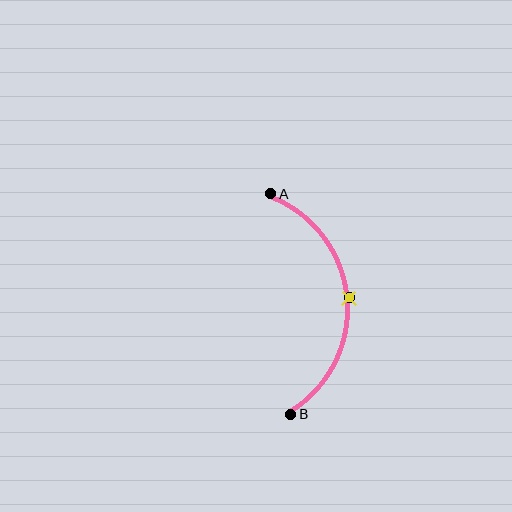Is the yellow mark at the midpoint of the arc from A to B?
Yes. The yellow mark lies on the arc at equal arc-length from both A and B — it is the arc midpoint.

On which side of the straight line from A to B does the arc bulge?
The arc bulges to the right of the straight line connecting A and B.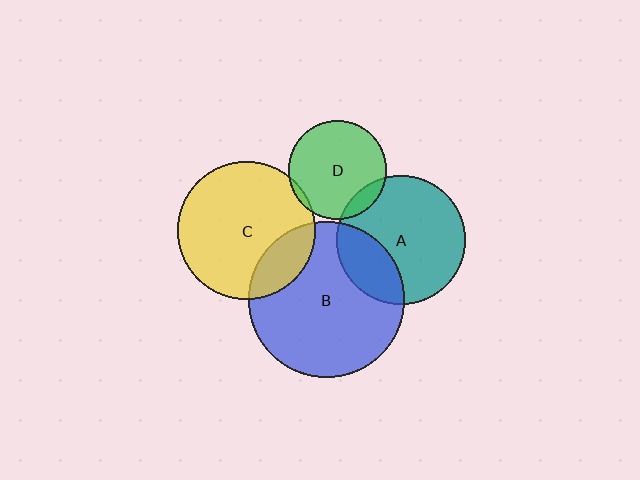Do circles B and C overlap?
Yes.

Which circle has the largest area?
Circle B (blue).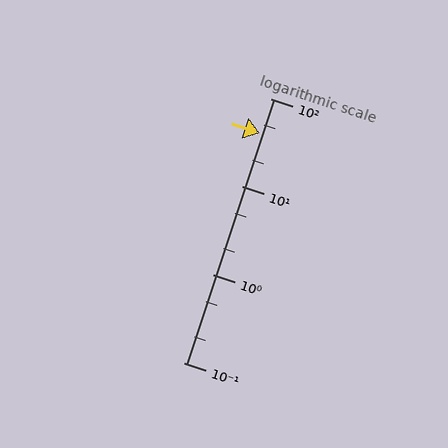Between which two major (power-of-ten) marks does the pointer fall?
The pointer is between 10 and 100.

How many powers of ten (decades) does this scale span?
The scale spans 3 decades, from 0.1 to 100.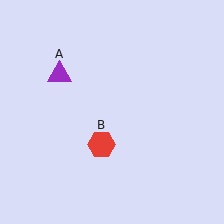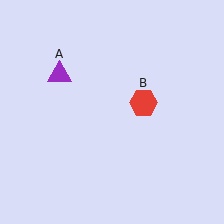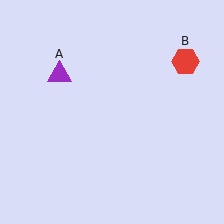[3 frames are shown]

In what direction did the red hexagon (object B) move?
The red hexagon (object B) moved up and to the right.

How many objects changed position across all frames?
1 object changed position: red hexagon (object B).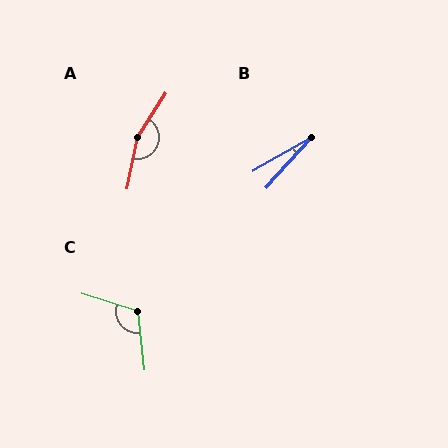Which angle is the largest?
A, at approximately 159 degrees.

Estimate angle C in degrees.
Approximately 115 degrees.